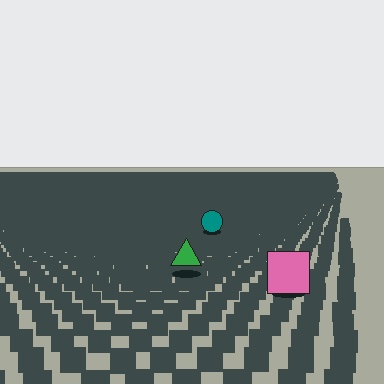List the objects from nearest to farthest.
From nearest to farthest: the pink square, the green triangle, the teal circle.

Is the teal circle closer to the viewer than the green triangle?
No. The green triangle is closer — you can tell from the texture gradient: the ground texture is coarser near it.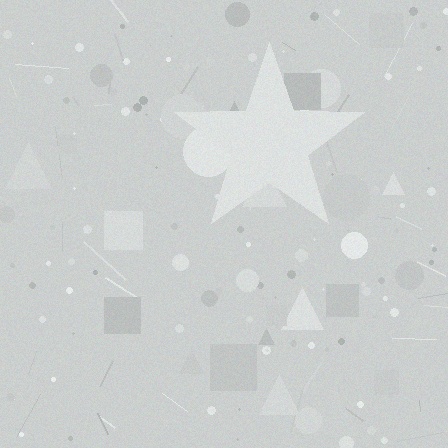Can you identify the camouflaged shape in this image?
The camouflaged shape is a star.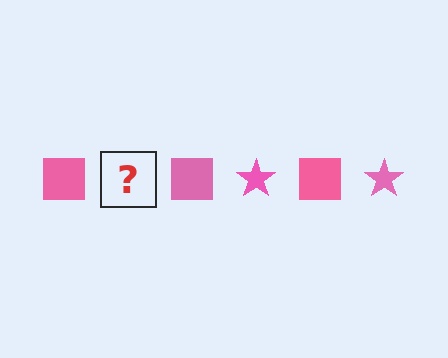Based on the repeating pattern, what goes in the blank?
The blank should be a pink star.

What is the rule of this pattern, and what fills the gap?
The rule is that the pattern cycles through square, star shapes in pink. The gap should be filled with a pink star.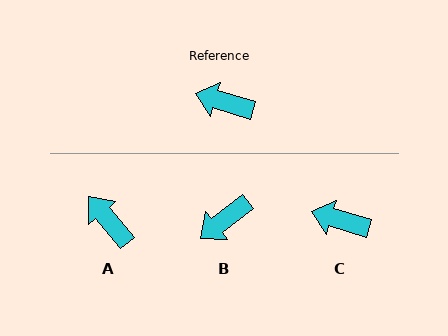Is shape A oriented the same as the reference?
No, it is off by about 33 degrees.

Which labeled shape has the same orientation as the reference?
C.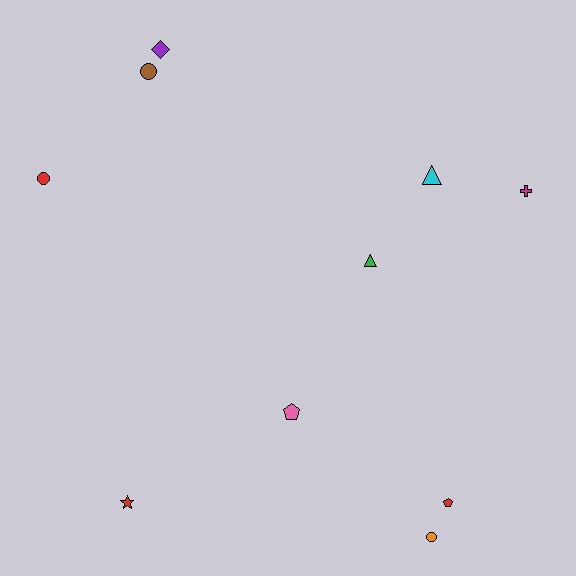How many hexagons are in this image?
There are no hexagons.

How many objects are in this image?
There are 10 objects.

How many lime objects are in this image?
There are no lime objects.